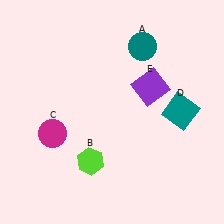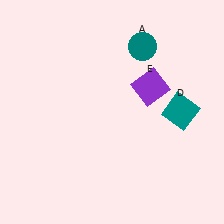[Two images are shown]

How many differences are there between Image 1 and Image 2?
There are 2 differences between the two images.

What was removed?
The magenta circle (C), the lime hexagon (B) were removed in Image 2.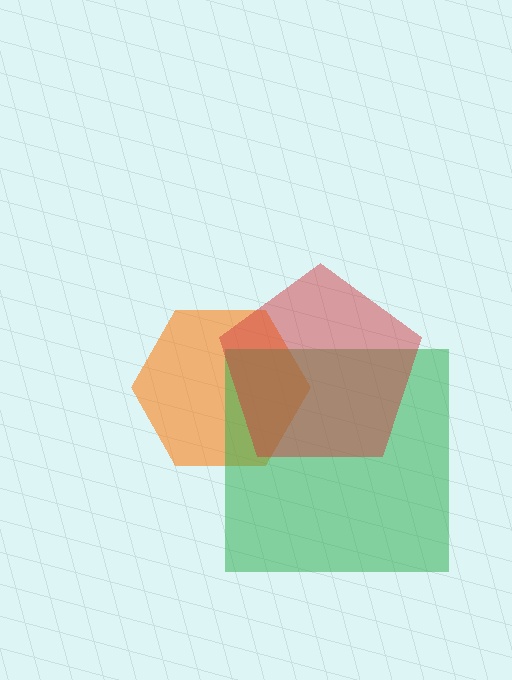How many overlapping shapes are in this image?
There are 3 overlapping shapes in the image.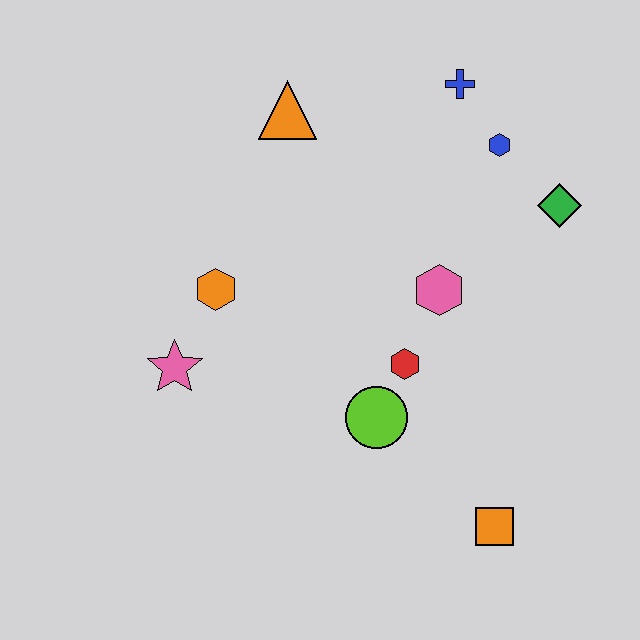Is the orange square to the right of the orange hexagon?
Yes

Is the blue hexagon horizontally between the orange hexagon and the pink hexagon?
No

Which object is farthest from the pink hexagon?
The pink star is farthest from the pink hexagon.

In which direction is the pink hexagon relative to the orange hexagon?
The pink hexagon is to the right of the orange hexagon.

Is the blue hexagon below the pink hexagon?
No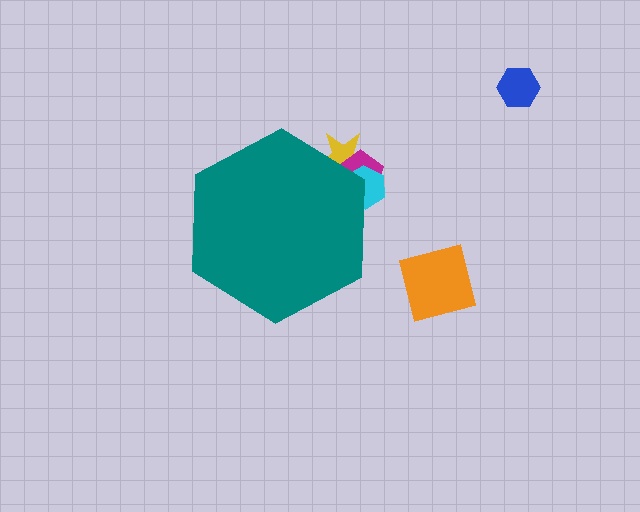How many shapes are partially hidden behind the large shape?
3 shapes are partially hidden.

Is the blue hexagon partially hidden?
No, the blue hexagon is fully visible.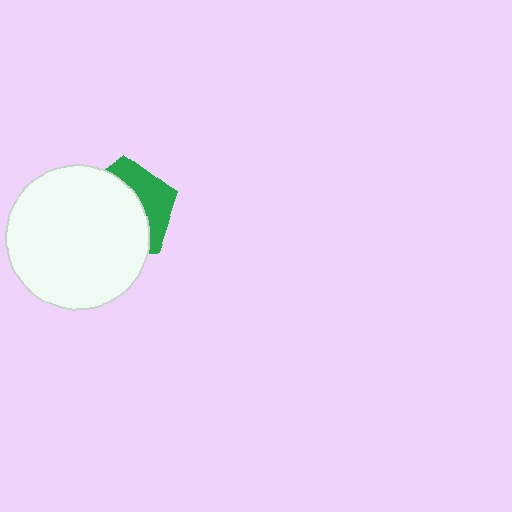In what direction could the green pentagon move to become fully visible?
The green pentagon could move right. That would shift it out from behind the white circle entirely.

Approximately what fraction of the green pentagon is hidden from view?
Roughly 65% of the green pentagon is hidden behind the white circle.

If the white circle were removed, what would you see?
You would see the complete green pentagon.